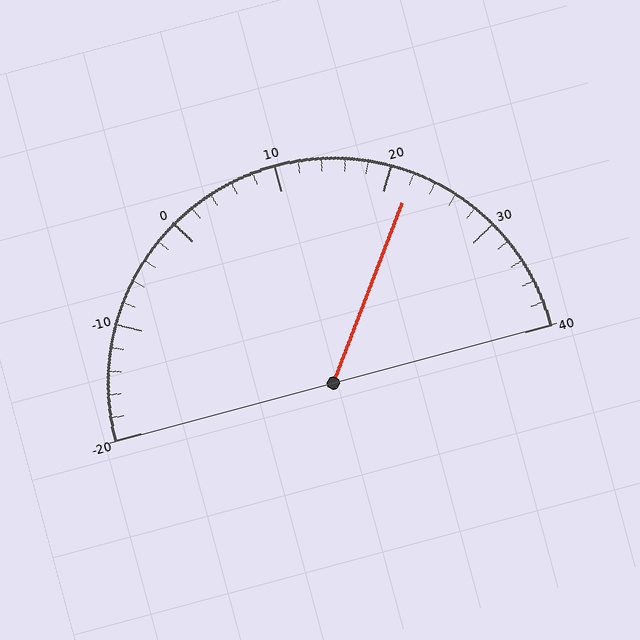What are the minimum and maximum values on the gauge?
The gauge ranges from -20 to 40.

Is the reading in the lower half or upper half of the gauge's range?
The reading is in the upper half of the range (-20 to 40).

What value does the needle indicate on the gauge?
The needle indicates approximately 22.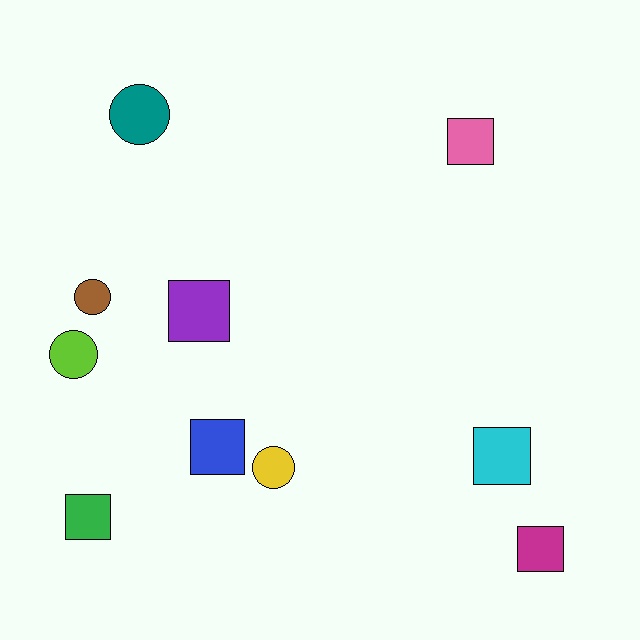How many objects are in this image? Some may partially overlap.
There are 10 objects.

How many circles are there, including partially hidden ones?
There are 4 circles.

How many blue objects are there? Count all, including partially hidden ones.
There is 1 blue object.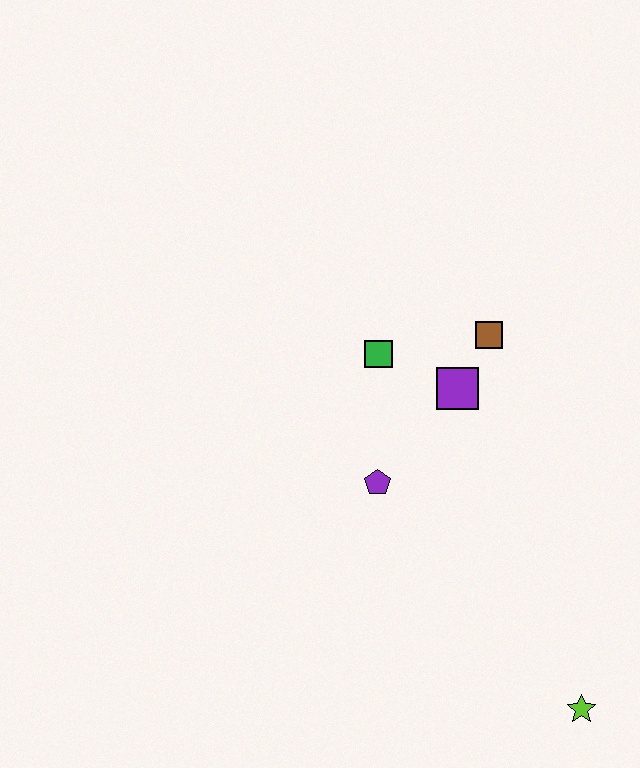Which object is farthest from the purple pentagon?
The lime star is farthest from the purple pentagon.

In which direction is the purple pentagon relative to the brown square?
The purple pentagon is below the brown square.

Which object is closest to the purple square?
The brown square is closest to the purple square.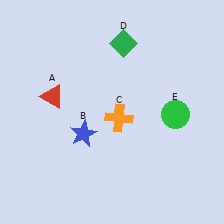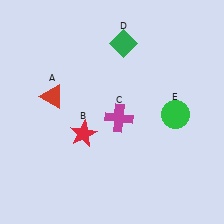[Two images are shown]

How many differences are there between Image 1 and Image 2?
There are 2 differences between the two images.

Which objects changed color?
B changed from blue to red. C changed from orange to magenta.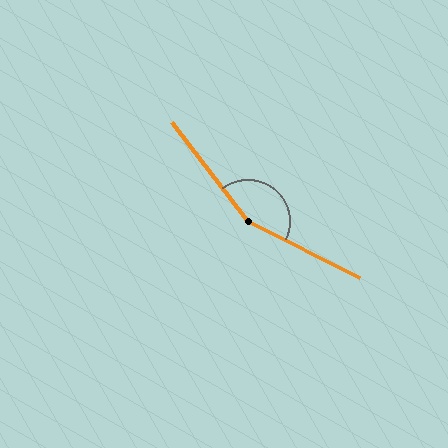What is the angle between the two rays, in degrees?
Approximately 154 degrees.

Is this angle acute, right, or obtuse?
It is obtuse.